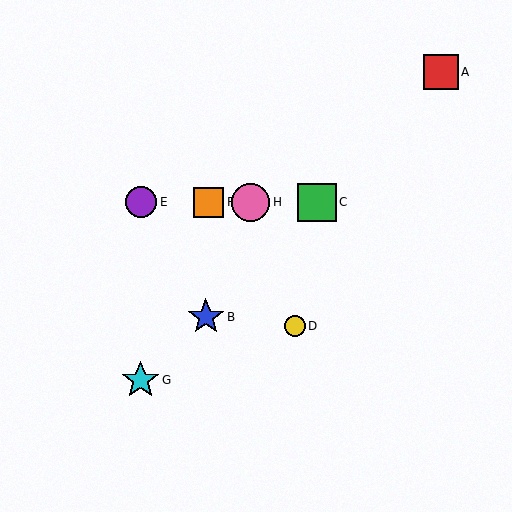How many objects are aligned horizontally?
4 objects (C, E, F, H) are aligned horizontally.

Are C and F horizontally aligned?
Yes, both are at y≈202.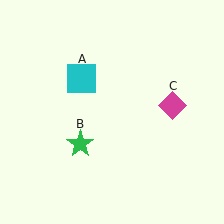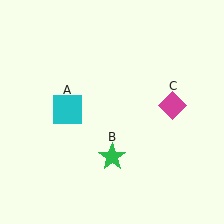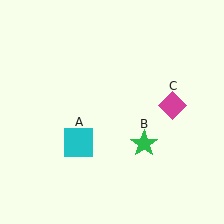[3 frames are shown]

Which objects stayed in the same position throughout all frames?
Magenta diamond (object C) remained stationary.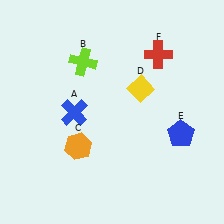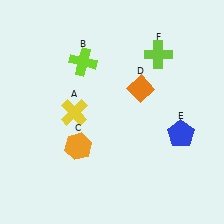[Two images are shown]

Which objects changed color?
A changed from blue to yellow. D changed from yellow to orange. F changed from red to lime.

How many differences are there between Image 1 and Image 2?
There are 3 differences between the two images.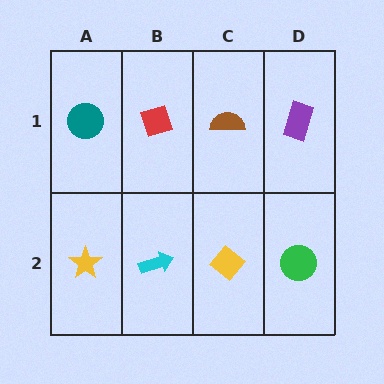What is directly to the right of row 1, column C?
A purple rectangle.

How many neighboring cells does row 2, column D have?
2.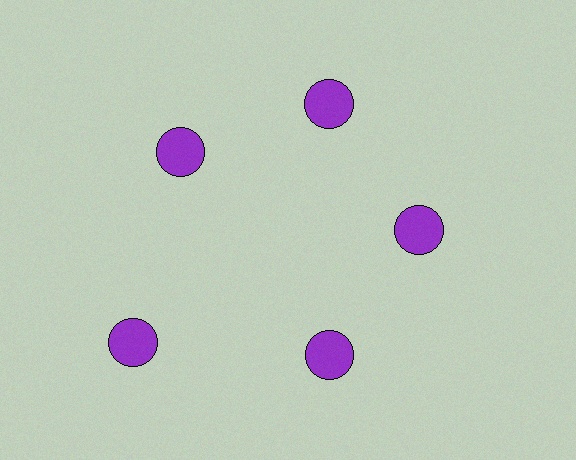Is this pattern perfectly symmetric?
No. The 5 purple circles are arranged in a ring, but one element near the 8 o'clock position is pushed outward from the center, breaking the 5-fold rotational symmetry.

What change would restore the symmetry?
The symmetry would be restored by moving it inward, back onto the ring so that all 5 circles sit at equal angles and equal distance from the center.